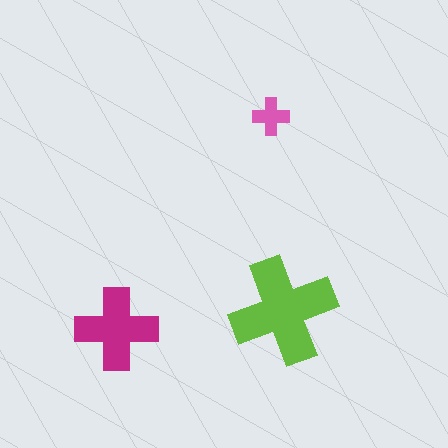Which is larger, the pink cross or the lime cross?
The lime one.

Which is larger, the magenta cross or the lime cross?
The lime one.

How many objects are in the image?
There are 3 objects in the image.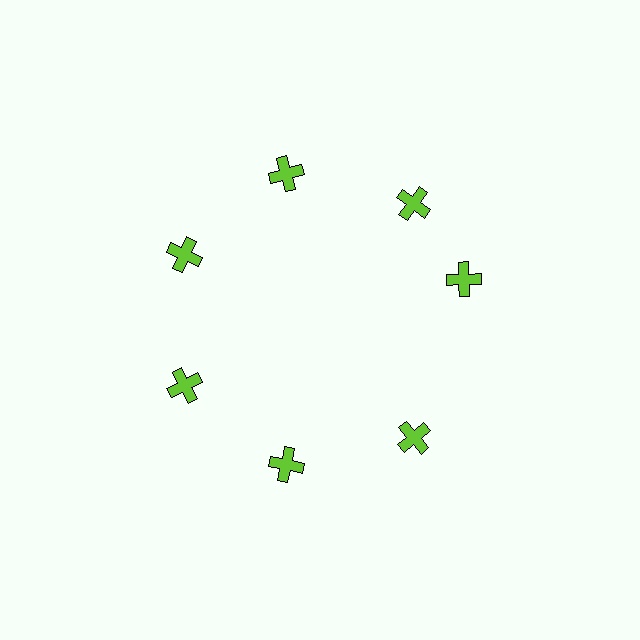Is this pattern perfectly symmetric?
No. The 7 lime crosses are arranged in a ring, but one element near the 3 o'clock position is rotated out of alignment along the ring, breaking the 7-fold rotational symmetry.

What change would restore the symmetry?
The symmetry would be restored by rotating it back into even spacing with its neighbors so that all 7 crosses sit at equal angles and equal distance from the center.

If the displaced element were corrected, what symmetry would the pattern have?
It would have 7-fold rotational symmetry — the pattern would map onto itself every 51 degrees.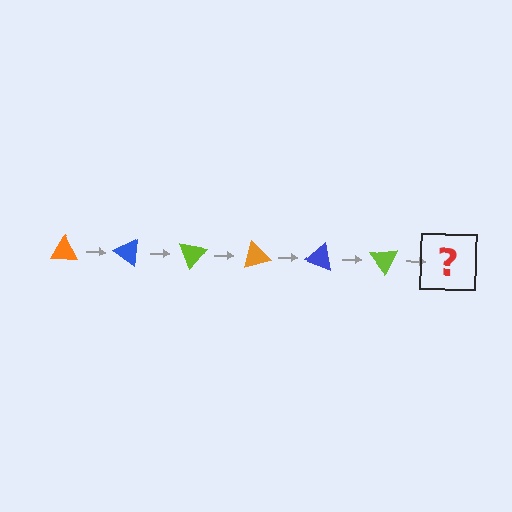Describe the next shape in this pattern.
It should be an orange triangle, rotated 210 degrees from the start.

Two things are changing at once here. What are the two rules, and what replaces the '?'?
The two rules are that it rotates 35 degrees each step and the color cycles through orange, blue, and lime. The '?' should be an orange triangle, rotated 210 degrees from the start.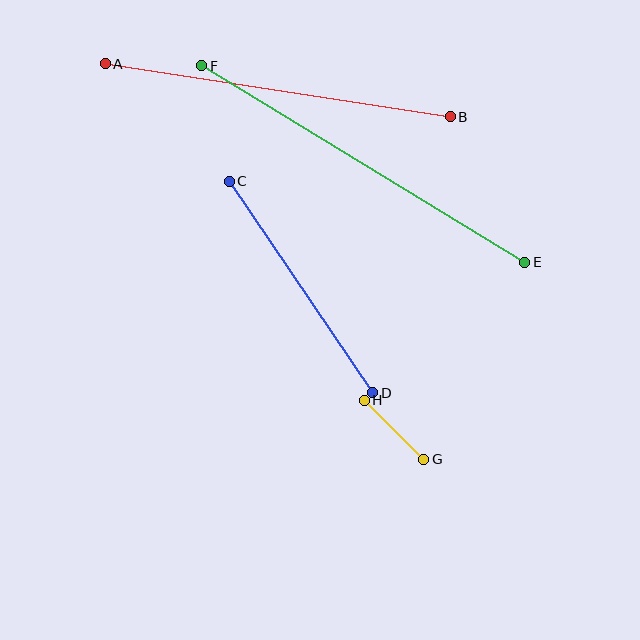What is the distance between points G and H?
The distance is approximately 84 pixels.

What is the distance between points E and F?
The distance is approximately 378 pixels.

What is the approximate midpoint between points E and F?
The midpoint is at approximately (363, 164) pixels.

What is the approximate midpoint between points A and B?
The midpoint is at approximately (278, 90) pixels.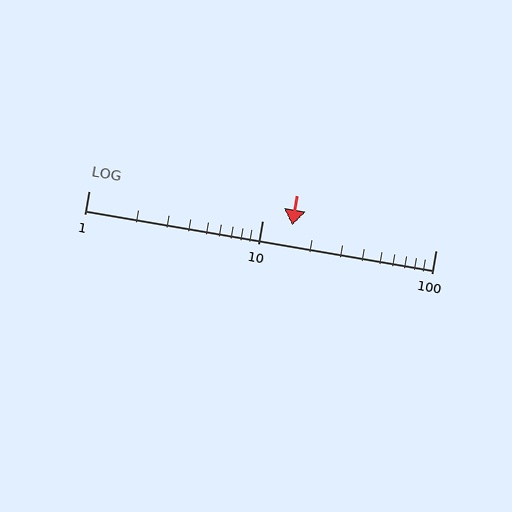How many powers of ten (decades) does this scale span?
The scale spans 2 decades, from 1 to 100.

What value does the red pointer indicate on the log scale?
The pointer indicates approximately 15.